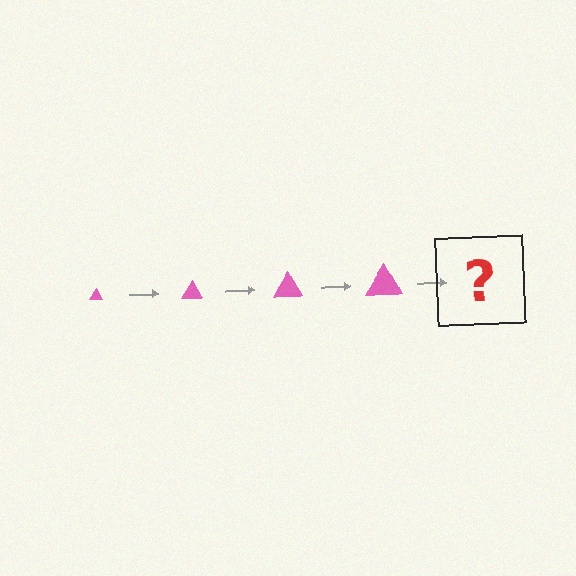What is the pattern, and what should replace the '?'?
The pattern is that the triangle gets progressively larger each step. The '?' should be a pink triangle, larger than the previous one.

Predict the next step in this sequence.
The next step is a pink triangle, larger than the previous one.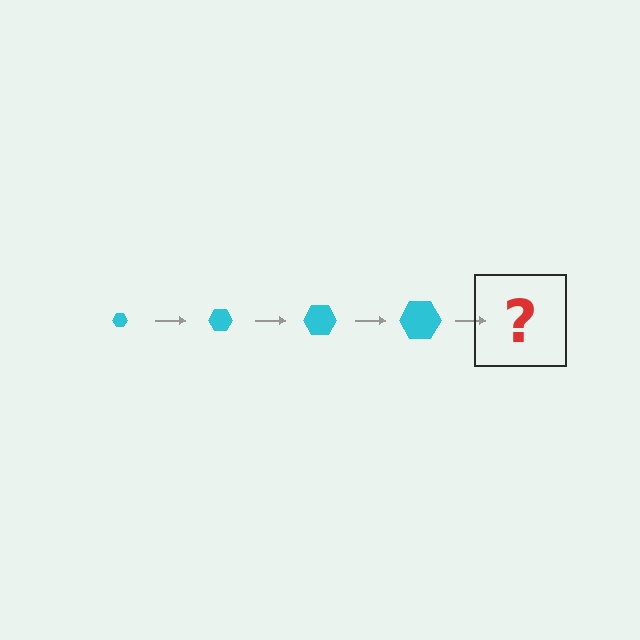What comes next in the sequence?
The next element should be a cyan hexagon, larger than the previous one.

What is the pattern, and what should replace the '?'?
The pattern is that the hexagon gets progressively larger each step. The '?' should be a cyan hexagon, larger than the previous one.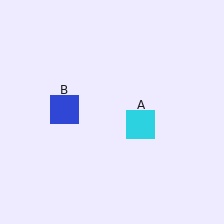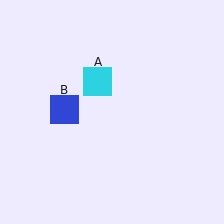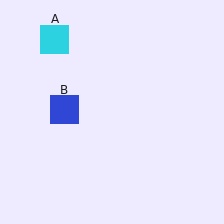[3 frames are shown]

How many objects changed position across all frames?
1 object changed position: cyan square (object A).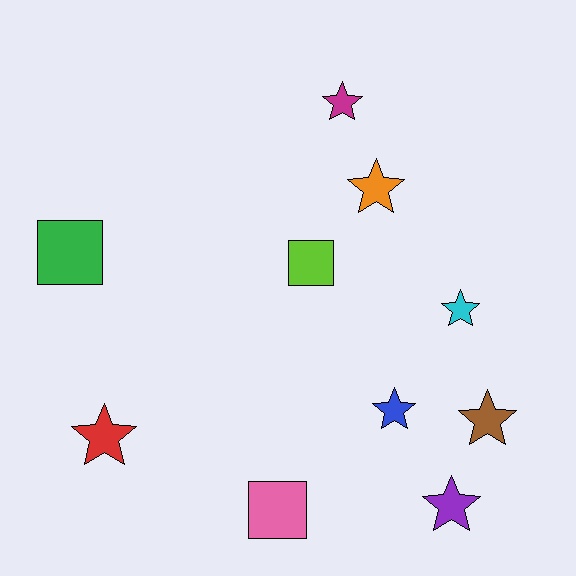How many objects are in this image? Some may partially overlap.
There are 10 objects.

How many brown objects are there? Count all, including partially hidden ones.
There is 1 brown object.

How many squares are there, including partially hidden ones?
There are 3 squares.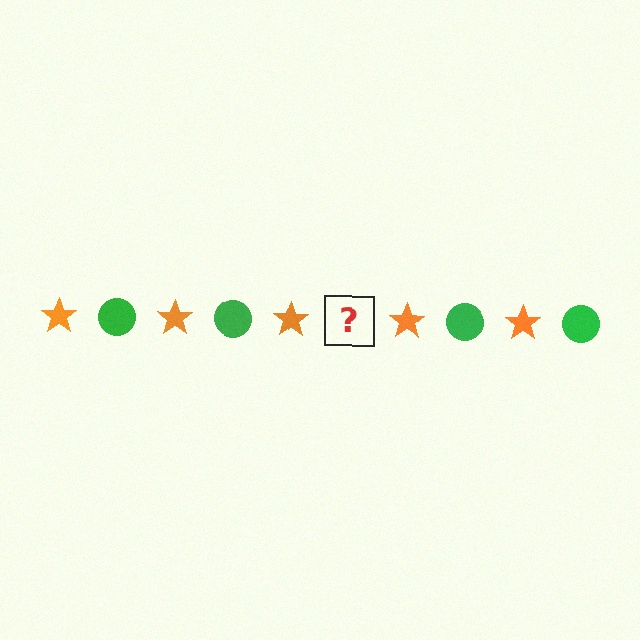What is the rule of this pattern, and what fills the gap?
The rule is that the pattern alternates between orange star and green circle. The gap should be filled with a green circle.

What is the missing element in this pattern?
The missing element is a green circle.